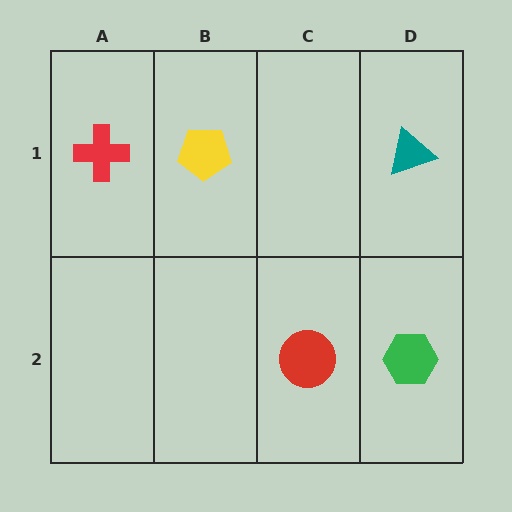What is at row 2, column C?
A red circle.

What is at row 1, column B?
A yellow pentagon.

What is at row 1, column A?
A red cross.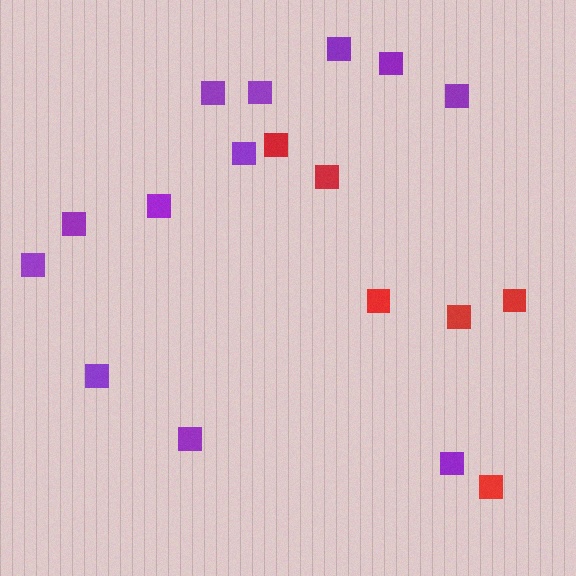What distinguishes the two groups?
There are 2 groups: one group of red squares (6) and one group of purple squares (12).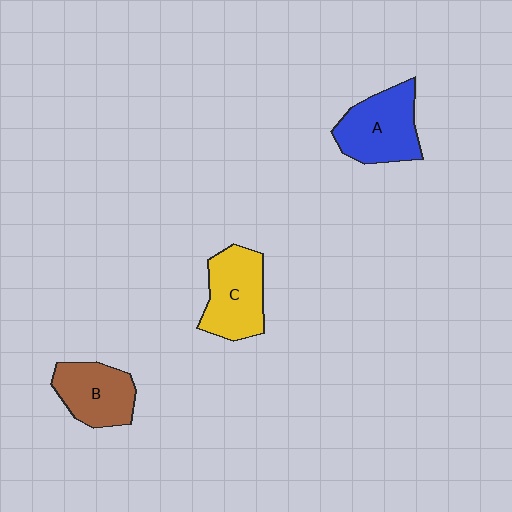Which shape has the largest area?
Shape A (blue).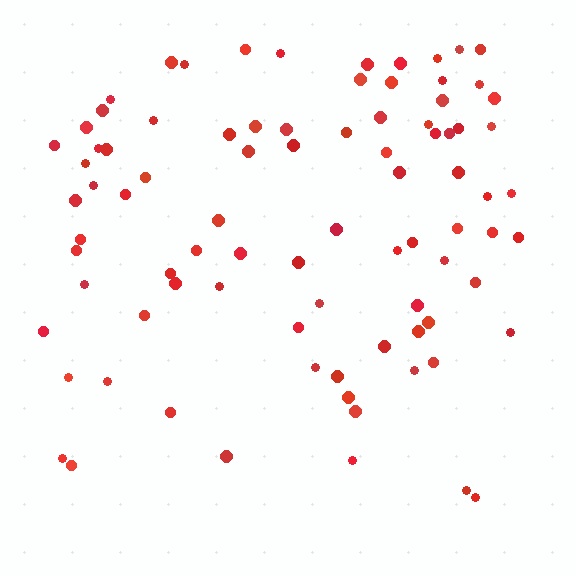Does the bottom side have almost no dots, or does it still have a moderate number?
Still a moderate number, just noticeably fewer than the top.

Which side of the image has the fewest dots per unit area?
The bottom.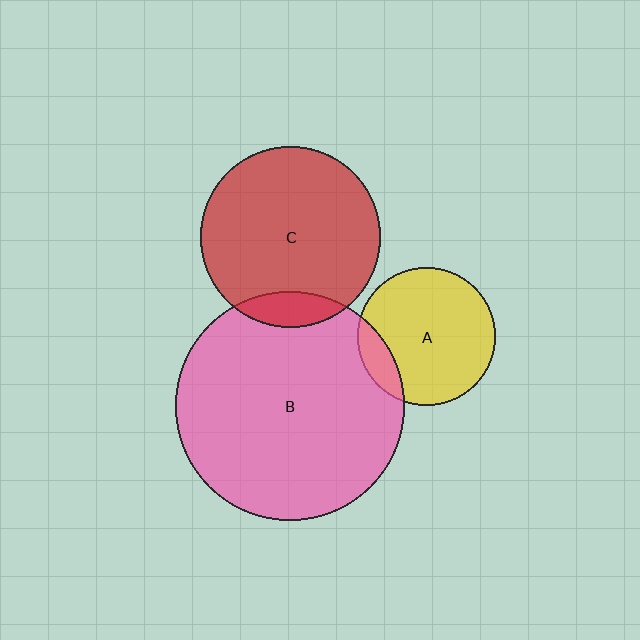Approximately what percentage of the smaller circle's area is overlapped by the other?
Approximately 15%.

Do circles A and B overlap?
Yes.